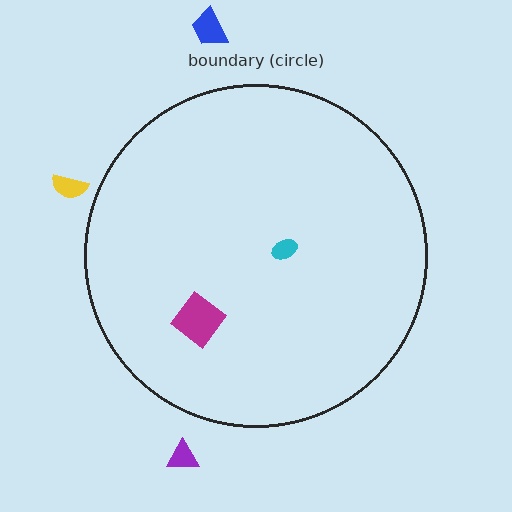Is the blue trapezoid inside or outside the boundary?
Outside.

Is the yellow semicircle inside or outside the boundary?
Outside.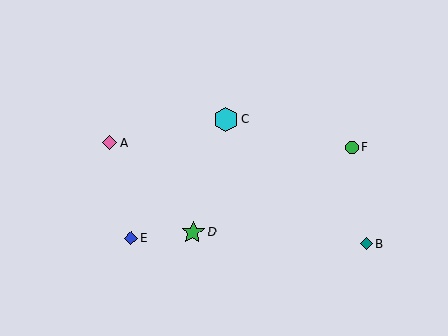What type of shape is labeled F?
Shape F is a green circle.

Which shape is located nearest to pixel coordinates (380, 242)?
The teal diamond (labeled B) at (367, 244) is nearest to that location.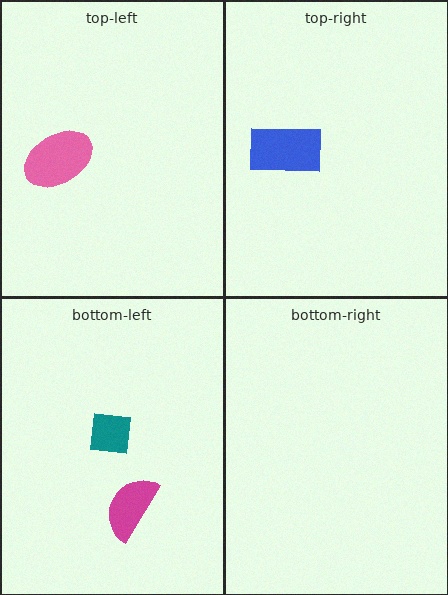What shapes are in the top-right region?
The blue rectangle.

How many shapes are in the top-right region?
1.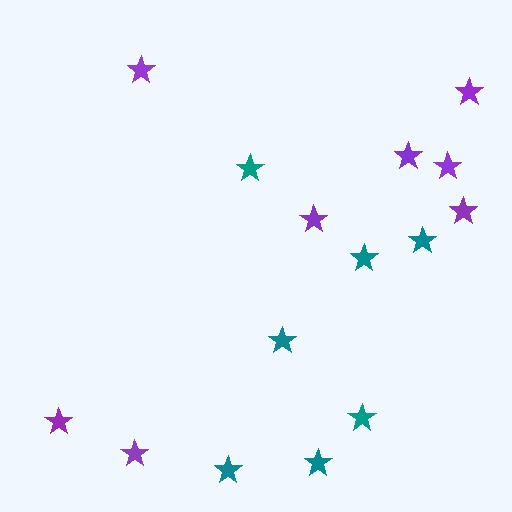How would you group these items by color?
There are 2 groups: one group of teal stars (7) and one group of purple stars (8).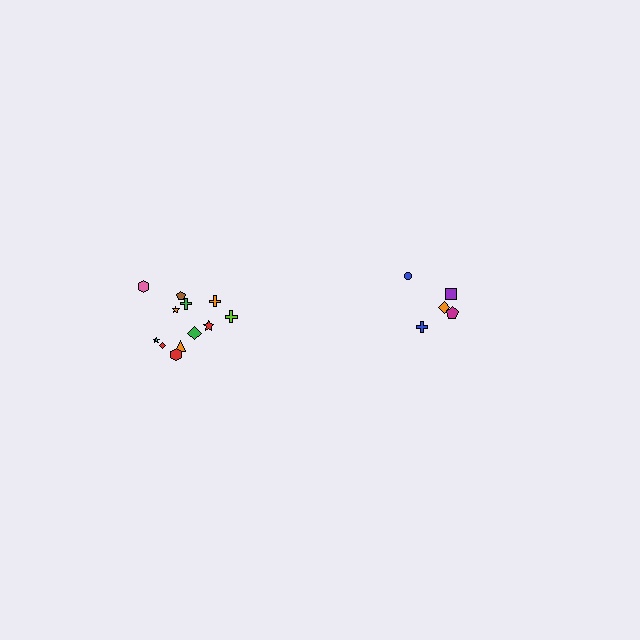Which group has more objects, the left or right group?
The left group.